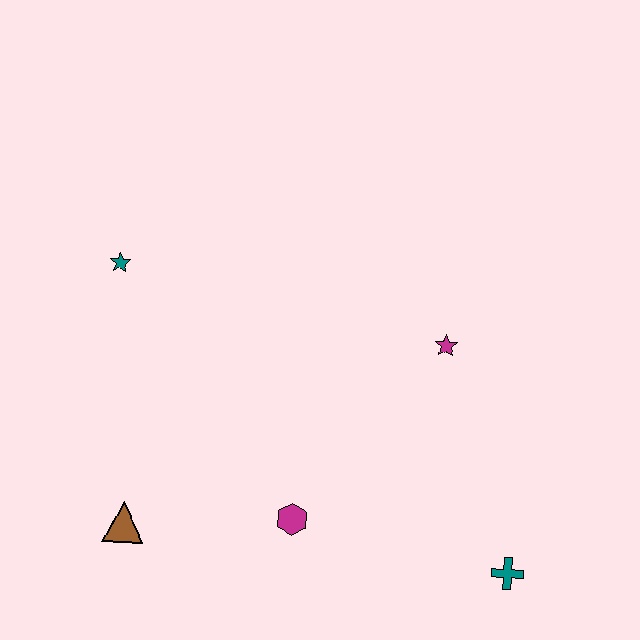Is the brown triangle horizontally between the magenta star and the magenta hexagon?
No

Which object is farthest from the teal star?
The teal cross is farthest from the teal star.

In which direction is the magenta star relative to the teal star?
The magenta star is to the right of the teal star.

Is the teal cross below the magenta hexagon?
Yes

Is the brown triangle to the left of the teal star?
No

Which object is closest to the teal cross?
The magenta hexagon is closest to the teal cross.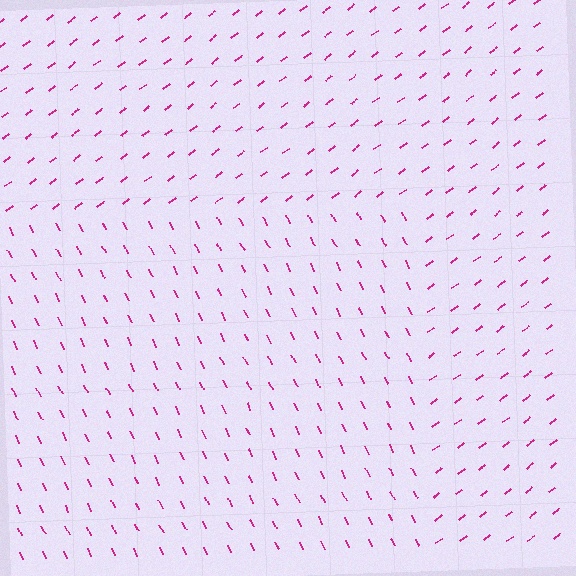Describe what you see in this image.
The image is filled with small magenta line segments. A rectangle region in the image has lines oriented differently from the surrounding lines, creating a visible texture boundary.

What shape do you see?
I see a rectangle.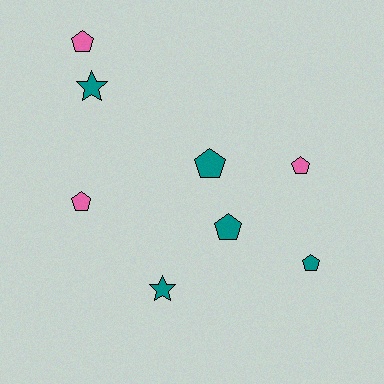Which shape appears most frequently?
Pentagon, with 6 objects.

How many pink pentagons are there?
There are 3 pink pentagons.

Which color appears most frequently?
Teal, with 5 objects.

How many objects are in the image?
There are 8 objects.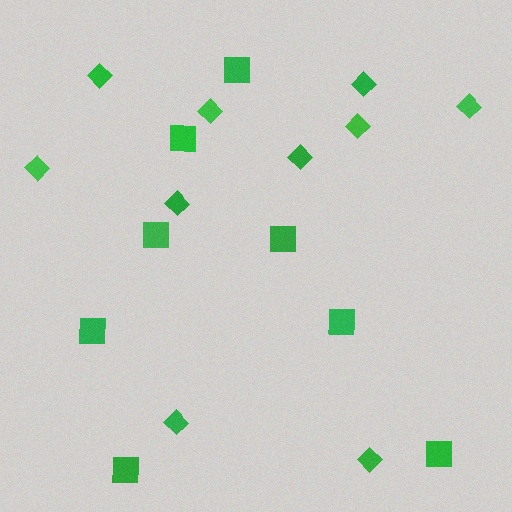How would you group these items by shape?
There are 2 groups: one group of diamonds (10) and one group of squares (8).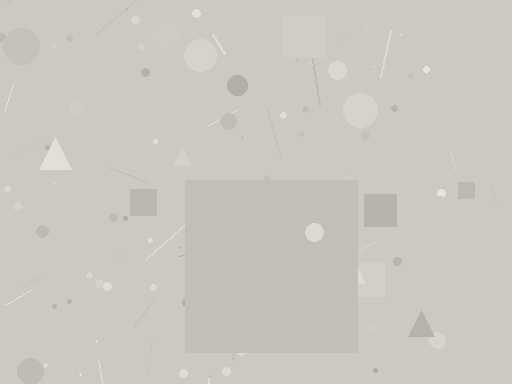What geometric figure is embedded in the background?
A square is embedded in the background.